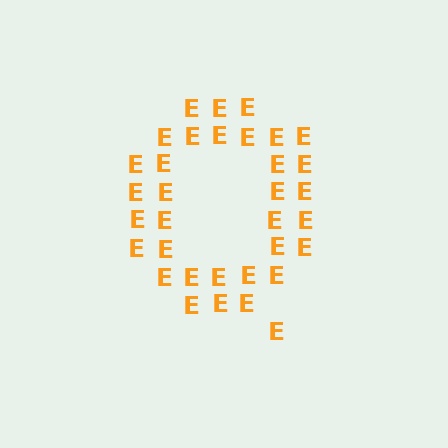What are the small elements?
The small elements are letter E's.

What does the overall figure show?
The overall figure shows the letter Q.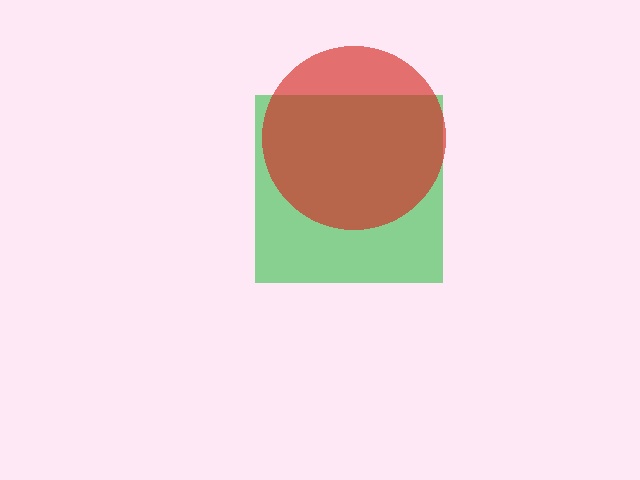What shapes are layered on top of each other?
The layered shapes are: a green square, a red circle.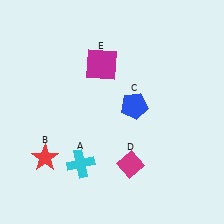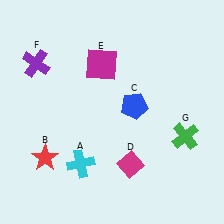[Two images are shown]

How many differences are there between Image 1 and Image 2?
There are 2 differences between the two images.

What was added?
A purple cross (F), a green cross (G) were added in Image 2.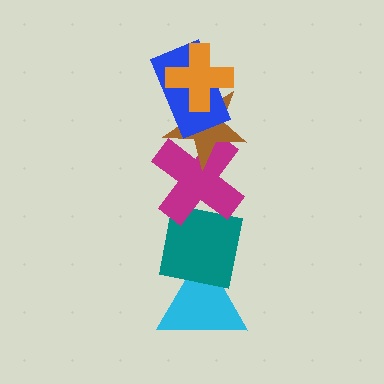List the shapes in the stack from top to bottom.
From top to bottom: the orange cross, the blue rectangle, the brown star, the magenta cross, the teal square, the cyan triangle.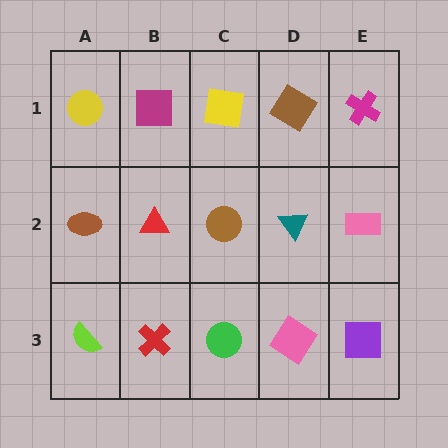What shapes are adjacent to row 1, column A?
A brown ellipse (row 2, column A), a magenta square (row 1, column B).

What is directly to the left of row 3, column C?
A red cross.